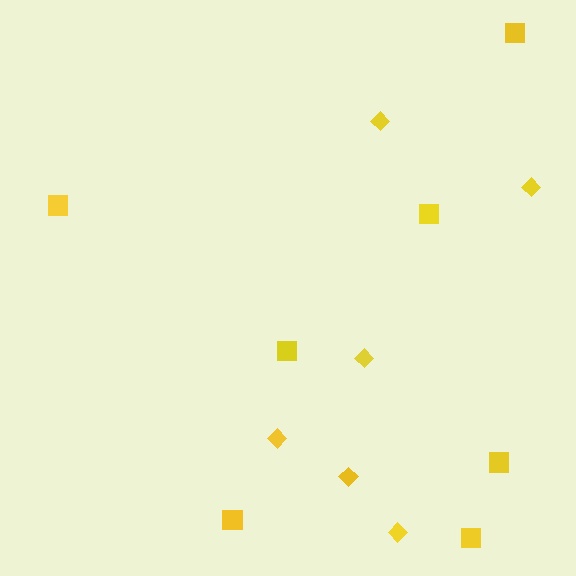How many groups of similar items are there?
There are 2 groups: one group of squares (7) and one group of diamonds (6).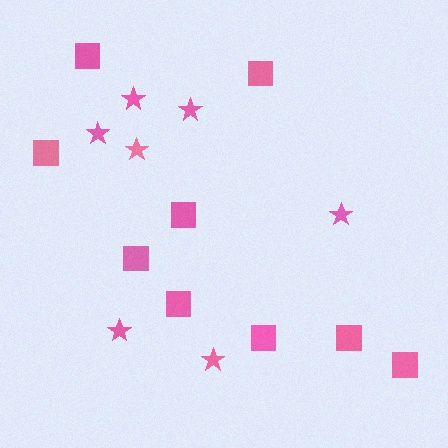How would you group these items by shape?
There are 2 groups: one group of stars (7) and one group of squares (9).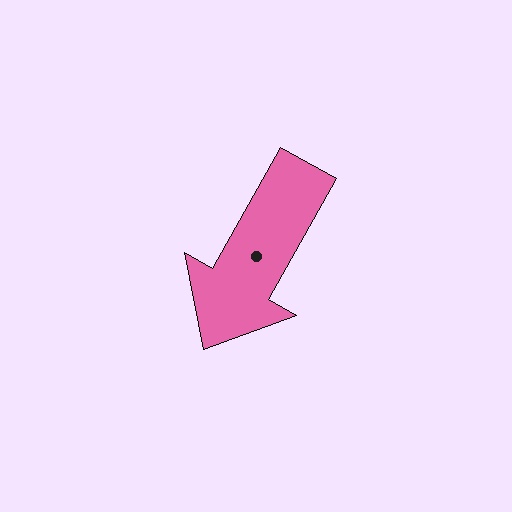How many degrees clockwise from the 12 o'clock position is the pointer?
Approximately 209 degrees.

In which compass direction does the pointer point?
Southwest.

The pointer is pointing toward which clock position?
Roughly 7 o'clock.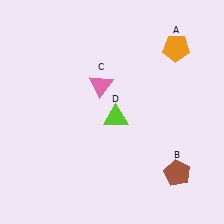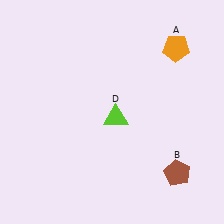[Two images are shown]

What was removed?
The pink triangle (C) was removed in Image 2.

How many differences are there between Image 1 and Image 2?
There is 1 difference between the two images.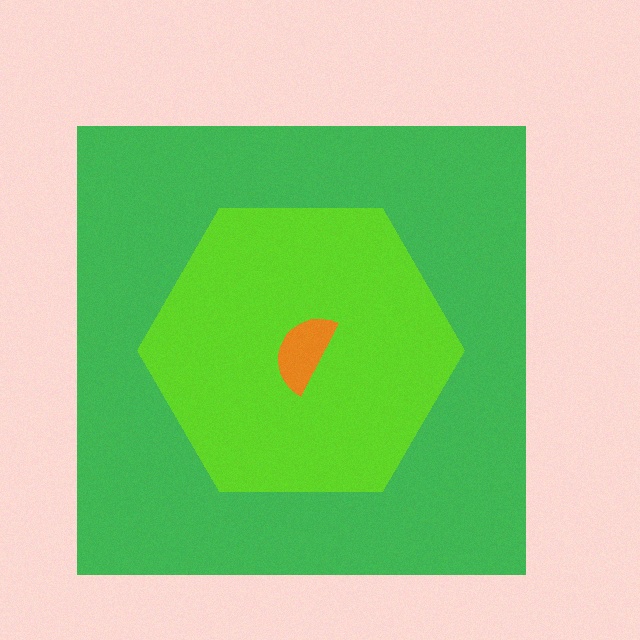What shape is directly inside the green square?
The lime hexagon.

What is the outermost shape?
The green square.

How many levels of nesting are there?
3.